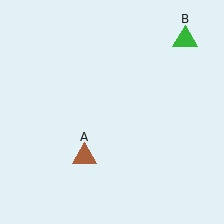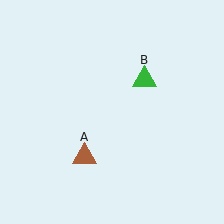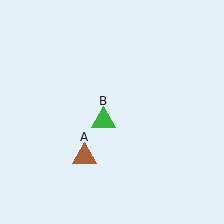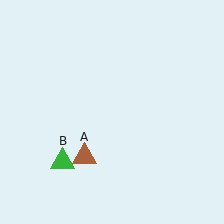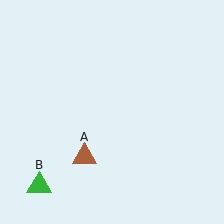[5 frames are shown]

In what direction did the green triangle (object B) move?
The green triangle (object B) moved down and to the left.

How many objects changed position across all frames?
1 object changed position: green triangle (object B).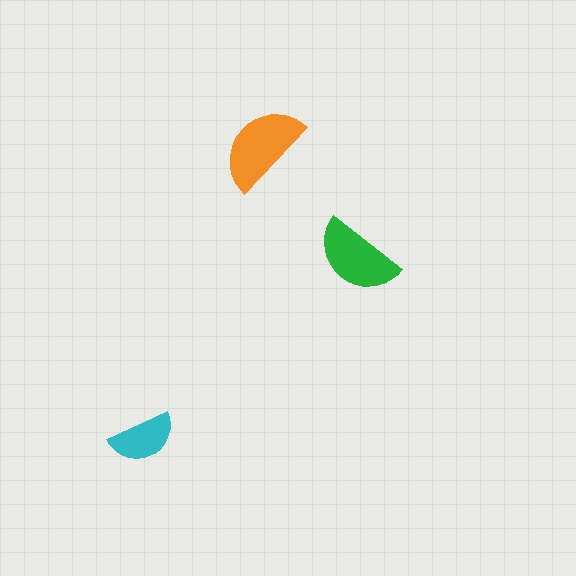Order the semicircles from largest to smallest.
the orange one, the green one, the cyan one.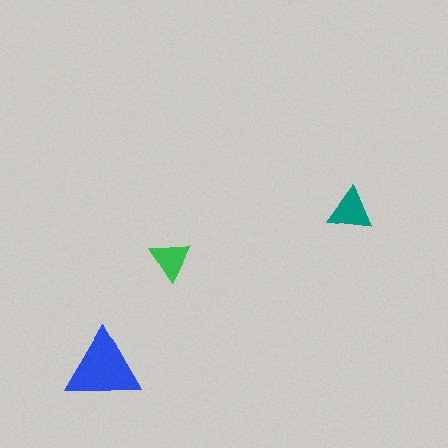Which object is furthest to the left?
The blue triangle is leftmost.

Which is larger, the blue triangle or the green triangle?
The blue one.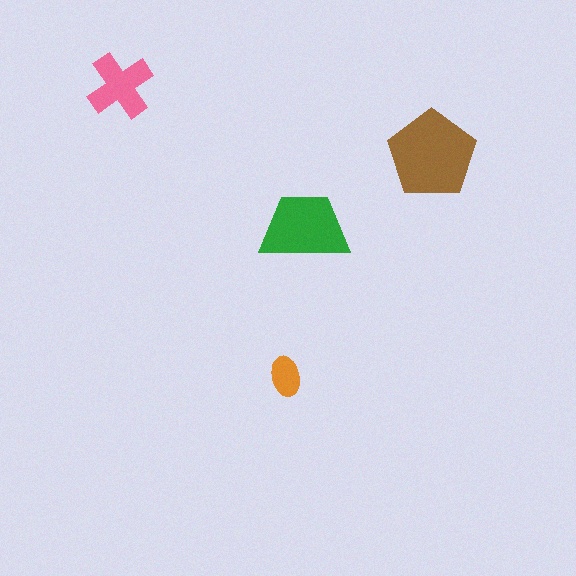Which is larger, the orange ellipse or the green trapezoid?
The green trapezoid.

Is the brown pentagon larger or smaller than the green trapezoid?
Larger.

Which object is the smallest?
The orange ellipse.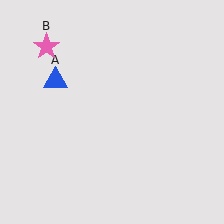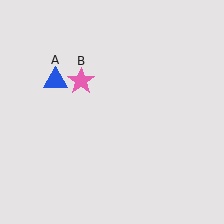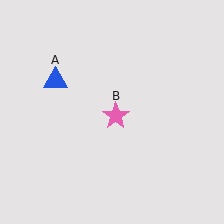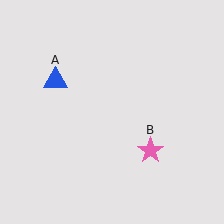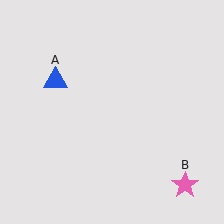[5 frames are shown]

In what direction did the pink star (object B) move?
The pink star (object B) moved down and to the right.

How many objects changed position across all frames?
1 object changed position: pink star (object B).